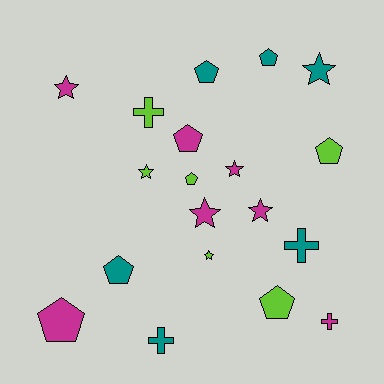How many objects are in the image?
There are 19 objects.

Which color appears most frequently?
Magenta, with 7 objects.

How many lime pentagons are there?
There are 3 lime pentagons.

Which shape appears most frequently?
Pentagon, with 8 objects.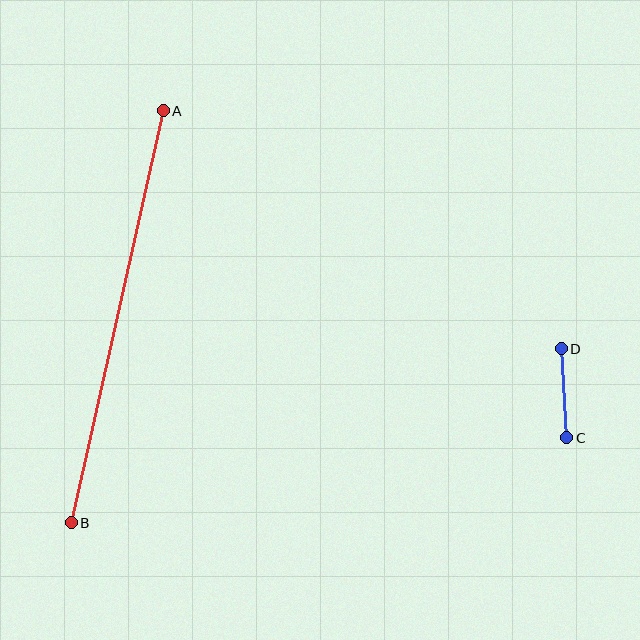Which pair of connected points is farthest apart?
Points A and B are farthest apart.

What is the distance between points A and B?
The distance is approximately 422 pixels.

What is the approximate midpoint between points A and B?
The midpoint is at approximately (117, 317) pixels.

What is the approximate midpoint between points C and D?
The midpoint is at approximately (564, 393) pixels.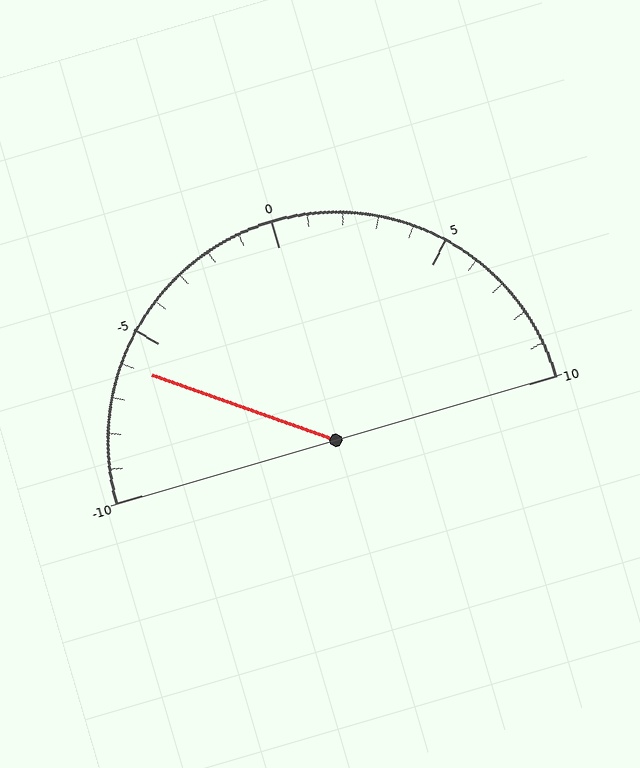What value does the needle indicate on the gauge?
The needle indicates approximately -6.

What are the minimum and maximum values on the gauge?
The gauge ranges from -10 to 10.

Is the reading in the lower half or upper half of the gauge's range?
The reading is in the lower half of the range (-10 to 10).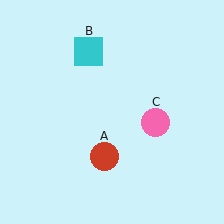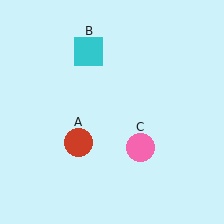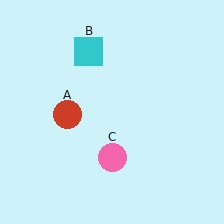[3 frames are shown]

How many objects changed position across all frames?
2 objects changed position: red circle (object A), pink circle (object C).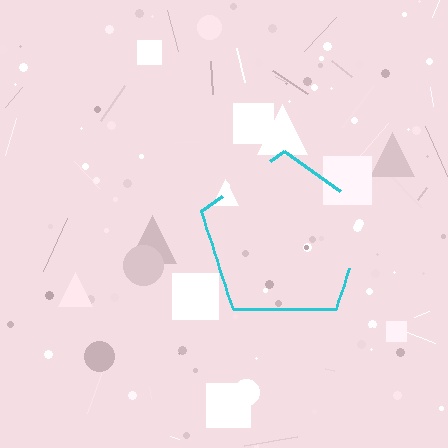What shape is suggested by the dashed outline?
The dashed outline suggests a pentagon.